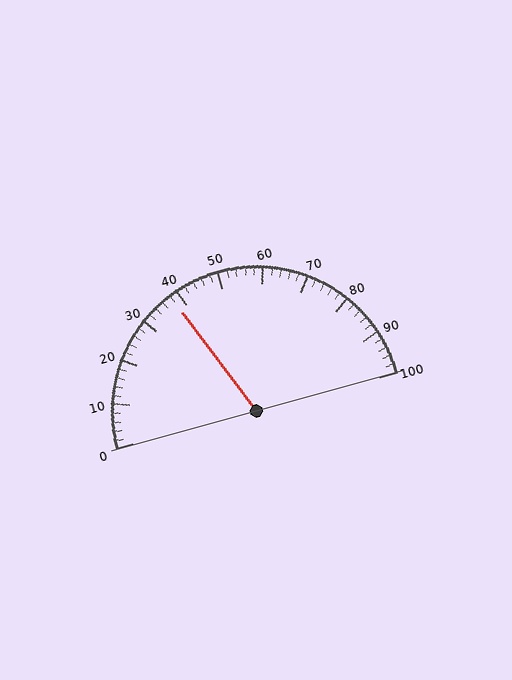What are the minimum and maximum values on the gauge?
The gauge ranges from 0 to 100.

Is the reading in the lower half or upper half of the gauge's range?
The reading is in the lower half of the range (0 to 100).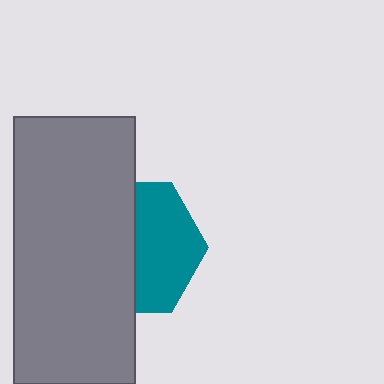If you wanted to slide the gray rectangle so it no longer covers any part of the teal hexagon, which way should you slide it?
Slide it left — that is the most direct way to separate the two shapes.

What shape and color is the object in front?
The object in front is a gray rectangle.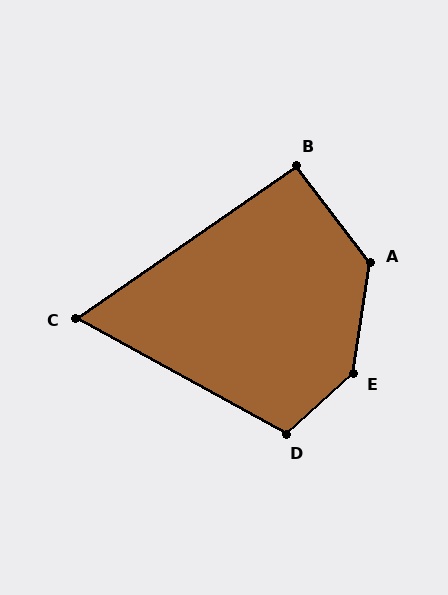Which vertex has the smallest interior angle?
C, at approximately 63 degrees.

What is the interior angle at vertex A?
Approximately 134 degrees (obtuse).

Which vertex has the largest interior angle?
E, at approximately 141 degrees.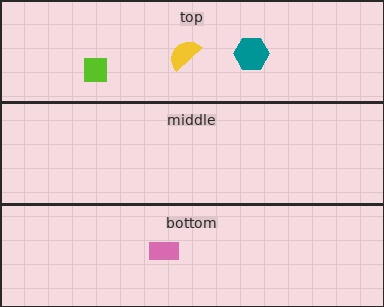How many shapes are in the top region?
3.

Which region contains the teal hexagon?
The top region.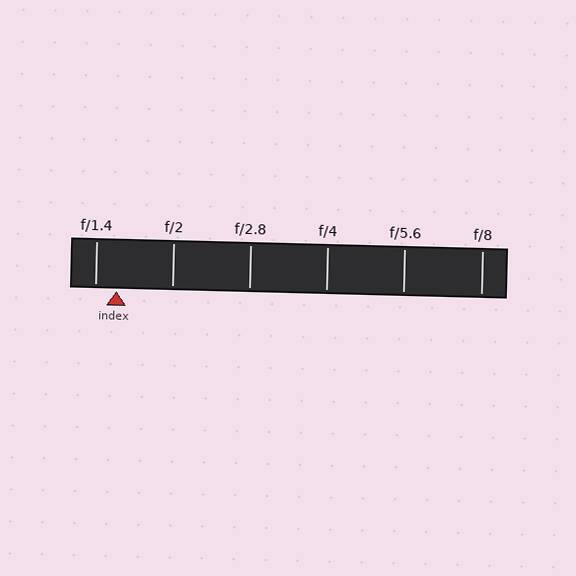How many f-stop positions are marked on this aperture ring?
There are 6 f-stop positions marked.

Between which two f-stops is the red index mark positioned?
The index mark is between f/1.4 and f/2.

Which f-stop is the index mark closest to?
The index mark is closest to f/1.4.